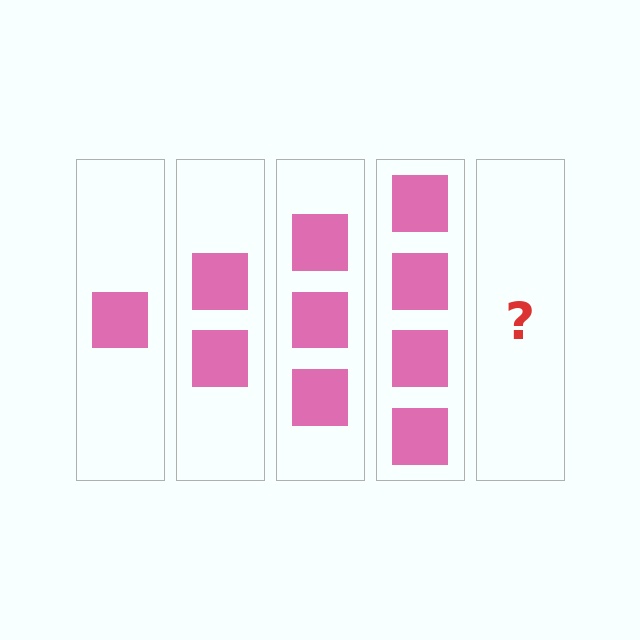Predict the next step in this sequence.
The next step is 5 squares.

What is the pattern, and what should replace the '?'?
The pattern is that each step adds one more square. The '?' should be 5 squares.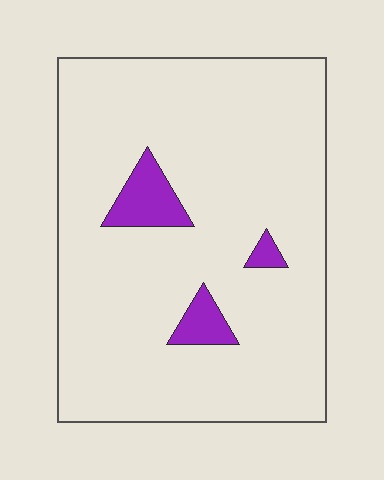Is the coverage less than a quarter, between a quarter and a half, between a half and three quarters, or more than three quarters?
Less than a quarter.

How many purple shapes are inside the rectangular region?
3.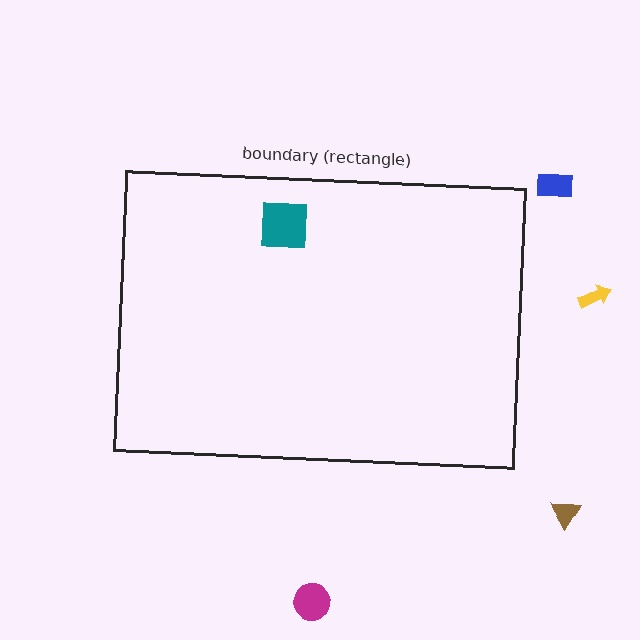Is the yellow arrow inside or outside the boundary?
Outside.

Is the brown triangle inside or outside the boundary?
Outside.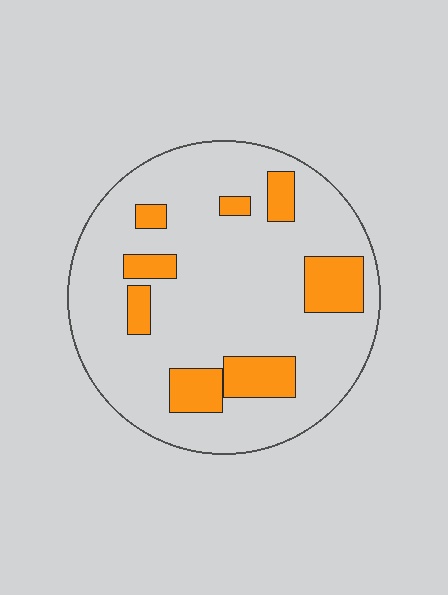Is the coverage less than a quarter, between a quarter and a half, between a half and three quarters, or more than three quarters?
Less than a quarter.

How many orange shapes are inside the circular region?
8.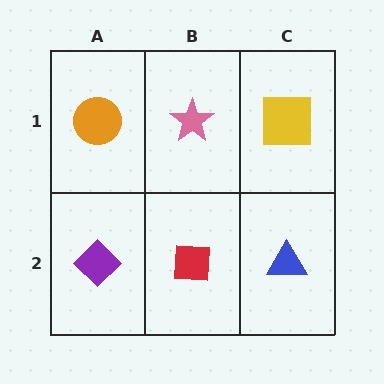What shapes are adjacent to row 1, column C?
A blue triangle (row 2, column C), a pink star (row 1, column B).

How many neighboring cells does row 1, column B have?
3.